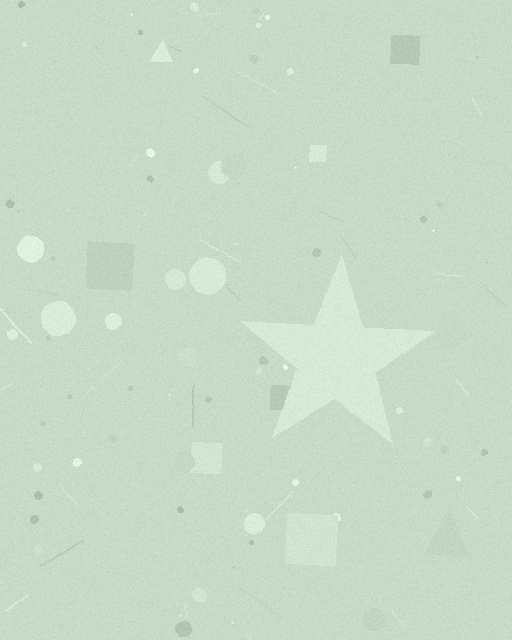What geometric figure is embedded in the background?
A star is embedded in the background.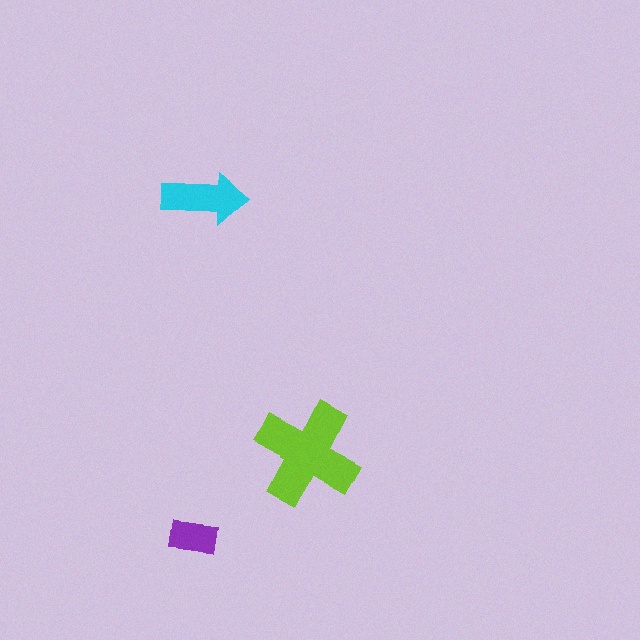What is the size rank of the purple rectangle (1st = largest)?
3rd.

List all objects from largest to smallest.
The lime cross, the cyan arrow, the purple rectangle.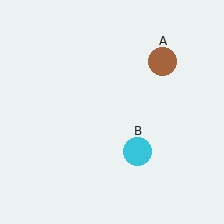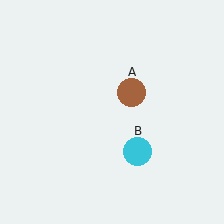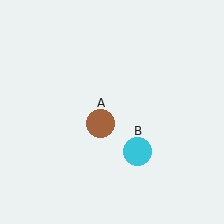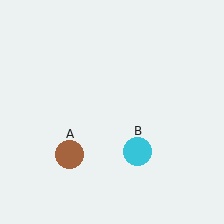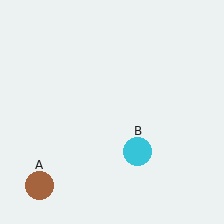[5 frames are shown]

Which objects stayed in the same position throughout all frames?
Cyan circle (object B) remained stationary.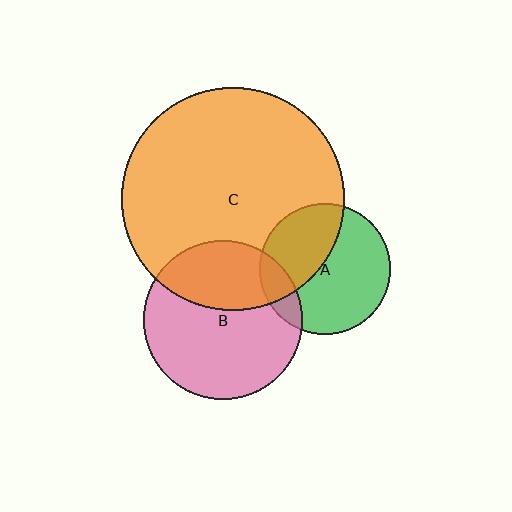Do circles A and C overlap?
Yes.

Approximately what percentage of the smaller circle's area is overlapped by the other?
Approximately 40%.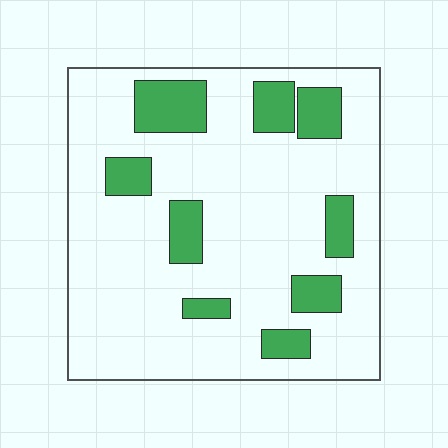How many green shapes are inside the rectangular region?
9.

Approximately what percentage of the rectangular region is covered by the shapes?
Approximately 20%.